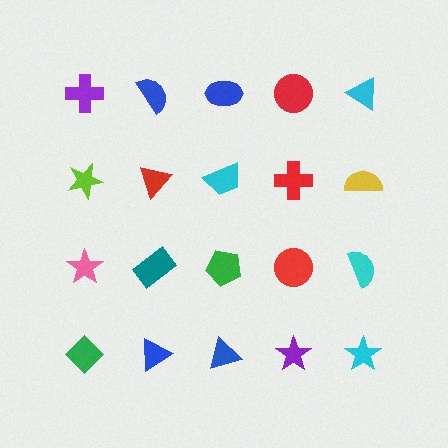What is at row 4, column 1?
A green diamond.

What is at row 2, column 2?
A red triangle.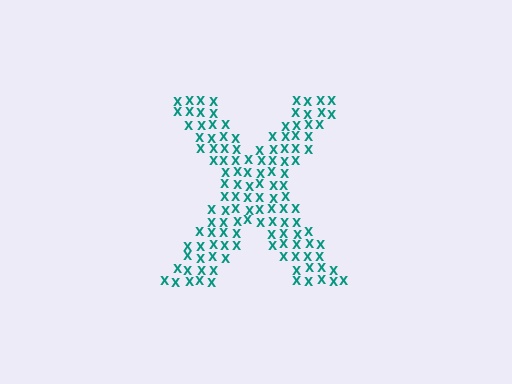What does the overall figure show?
The overall figure shows the letter X.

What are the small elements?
The small elements are letter X's.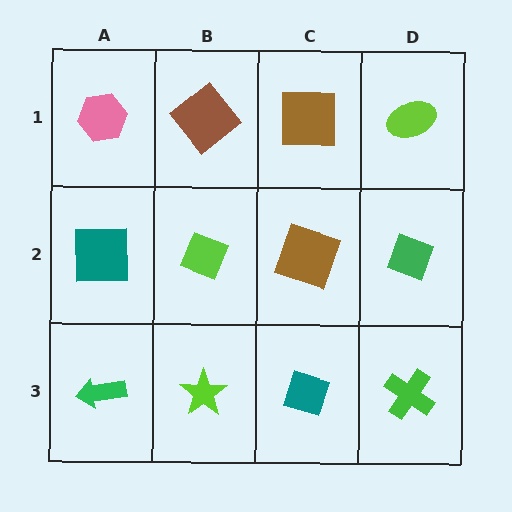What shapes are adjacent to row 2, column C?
A brown square (row 1, column C), a teal diamond (row 3, column C), a lime diamond (row 2, column B), a green diamond (row 2, column D).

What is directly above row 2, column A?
A pink hexagon.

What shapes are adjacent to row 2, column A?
A pink hexagon (row 1, column A), a green arrow (row 3, column A), a lime diamond (row 2, column B).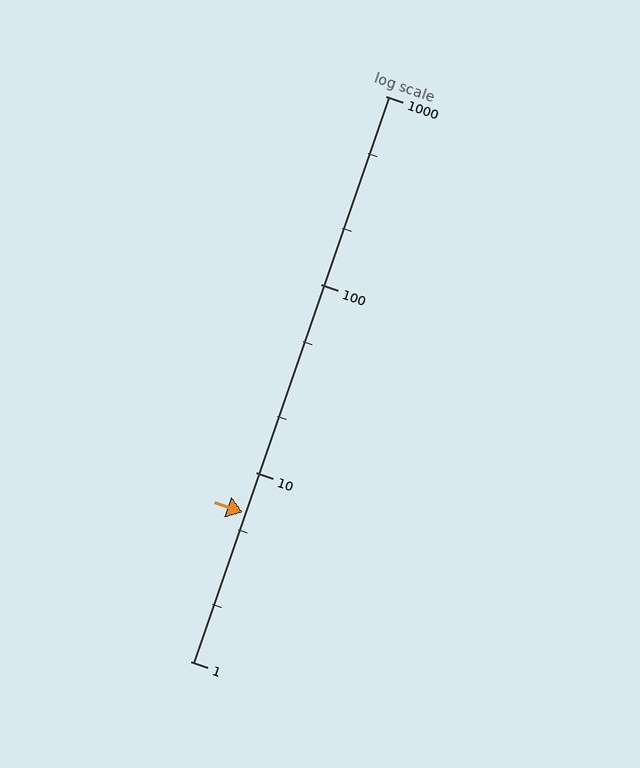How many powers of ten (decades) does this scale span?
The scale spans 3 decades, from 1 to 1000.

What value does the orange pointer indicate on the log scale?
The pointer indicates approximately 6.2.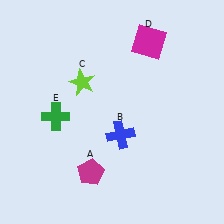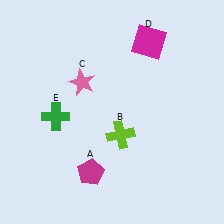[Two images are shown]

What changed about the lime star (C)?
In Image 1, C is lime. In Image 2, it changed to pink.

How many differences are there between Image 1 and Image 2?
There are 2 differences between the two images.